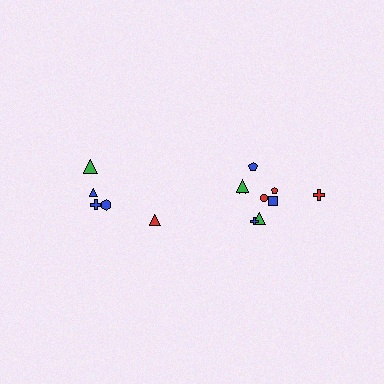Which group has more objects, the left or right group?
The right group.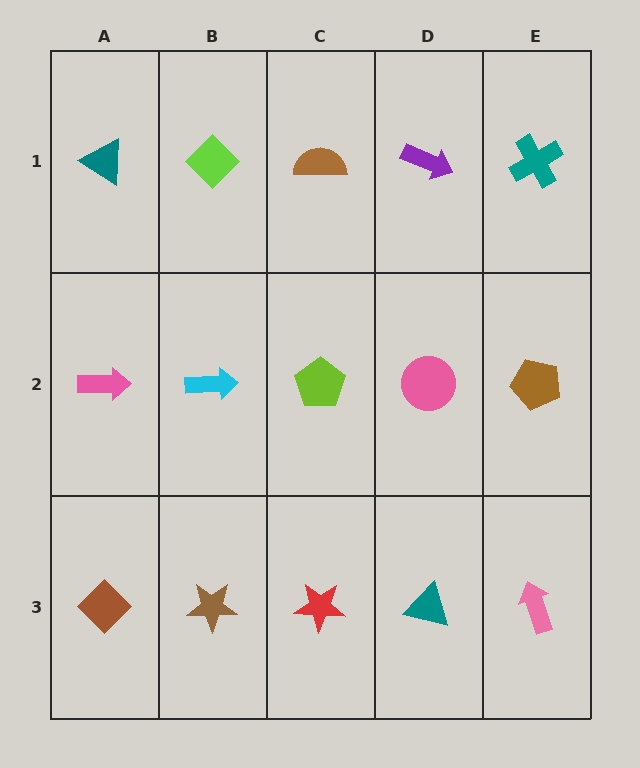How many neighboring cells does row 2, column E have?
3.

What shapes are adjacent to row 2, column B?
A lime diamond (row 1, column B), a brown star (row 3, column B), a pink arrow (row 2, column A), a lime pentagon (row 2, column C).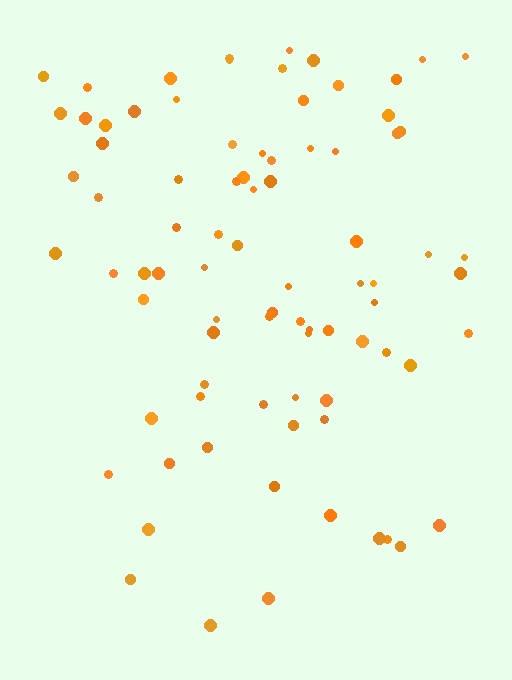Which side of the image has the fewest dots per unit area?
The bottom.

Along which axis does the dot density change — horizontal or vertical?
Vertical.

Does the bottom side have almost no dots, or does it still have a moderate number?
Still a moderate number, just noticeably fewer than the top.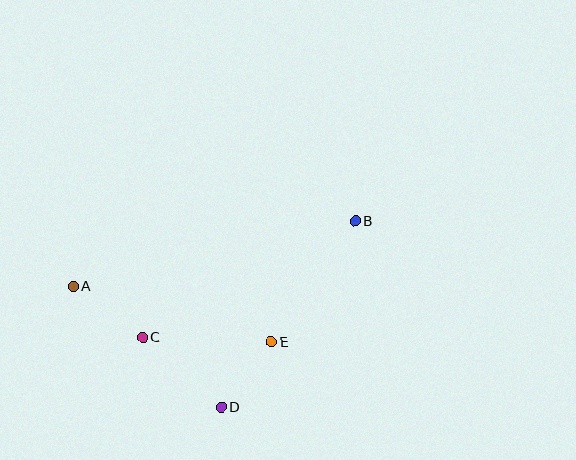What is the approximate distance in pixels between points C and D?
The distance between C and D is approximately 105 pixels.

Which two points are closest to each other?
Points D and E are closest to each other.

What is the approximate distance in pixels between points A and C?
The distance between A and C is approximately 86 pixels.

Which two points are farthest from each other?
Points A and B are farthest from each other.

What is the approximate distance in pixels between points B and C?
The distance between B and C is approximately 242 pixels.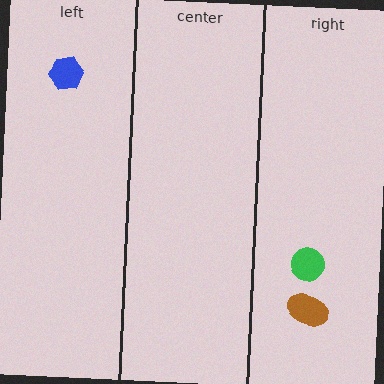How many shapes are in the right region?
2.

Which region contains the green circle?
The right region.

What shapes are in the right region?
The brown ellipse, the green circle.